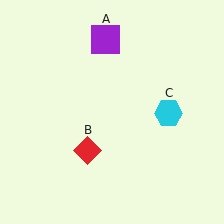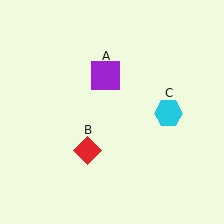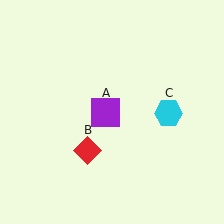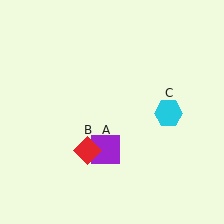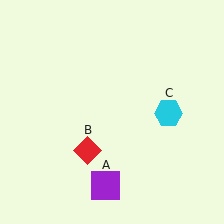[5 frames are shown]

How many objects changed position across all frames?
1 object changed position: purple square (object A).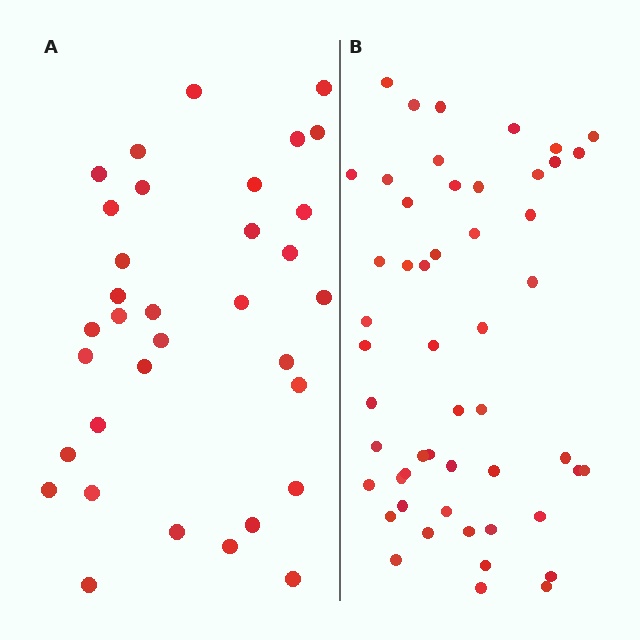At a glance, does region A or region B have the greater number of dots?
Region B (the right region) has more dots.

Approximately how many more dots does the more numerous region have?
Region B has approximately 20 more dots than region A.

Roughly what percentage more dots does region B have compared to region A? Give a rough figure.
About 55% more.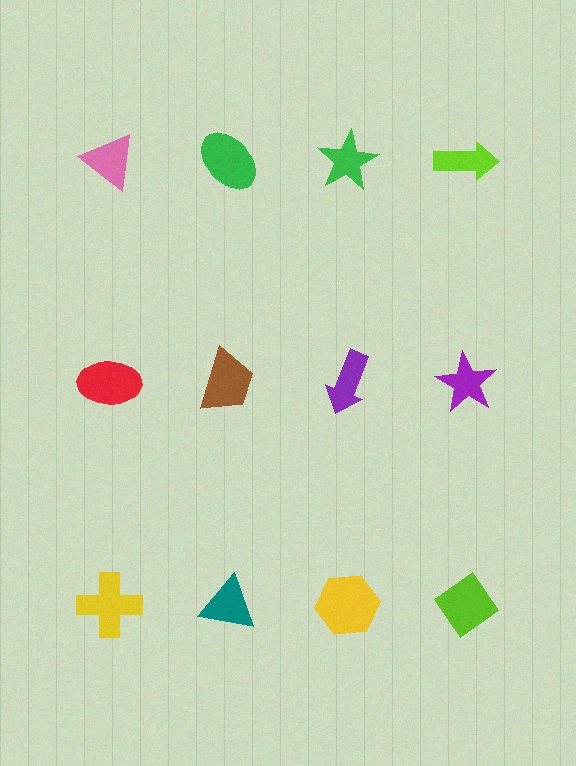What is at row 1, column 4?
A lime arrow.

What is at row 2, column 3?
A purple arrow.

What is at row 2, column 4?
A purple star.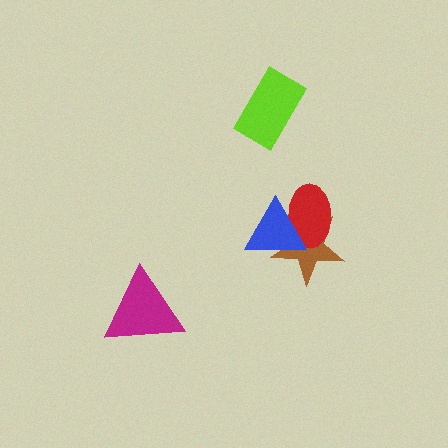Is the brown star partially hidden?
Yes, it is partially covered by another shape.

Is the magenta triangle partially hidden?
No, no other shape covers it.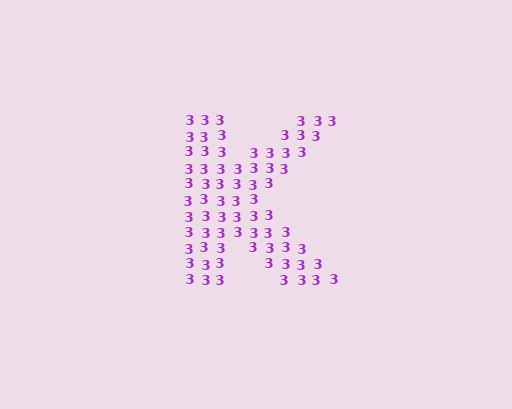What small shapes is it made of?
It is made of small digit 3's.